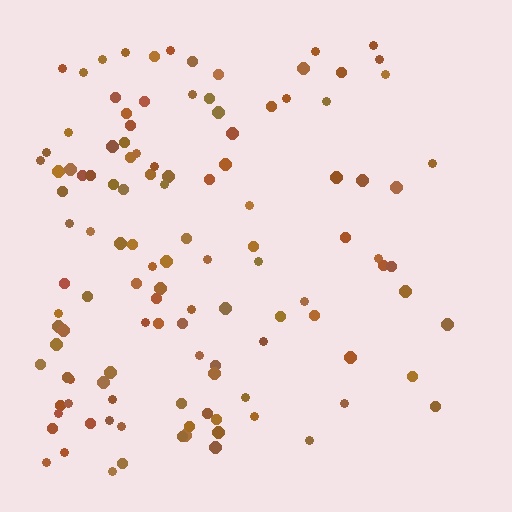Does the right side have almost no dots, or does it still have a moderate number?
Still a moderate number, just noticeably fewer than the left.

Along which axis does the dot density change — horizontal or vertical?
Horizontal.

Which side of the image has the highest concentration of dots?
The left.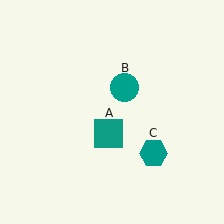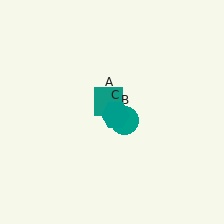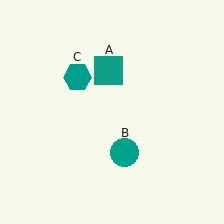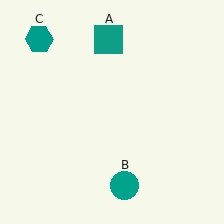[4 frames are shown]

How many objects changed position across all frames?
3 objects changed position: teal square (object A), teal circle (object B), teal hexagon (object C).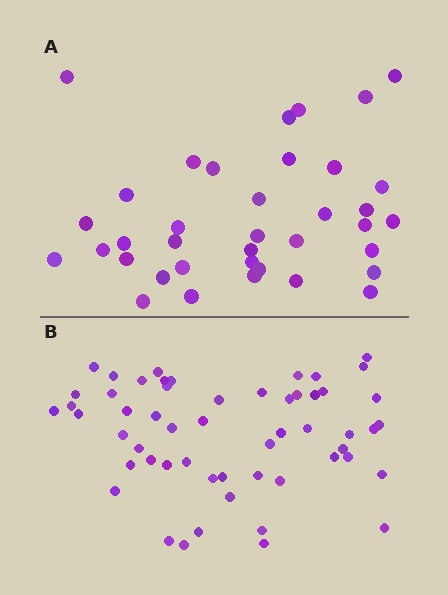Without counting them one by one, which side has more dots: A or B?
Region B (the bottom region) has more dots.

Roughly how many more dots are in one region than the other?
Region B has approximately 20 more dots than region A.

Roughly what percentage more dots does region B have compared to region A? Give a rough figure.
About 50% more.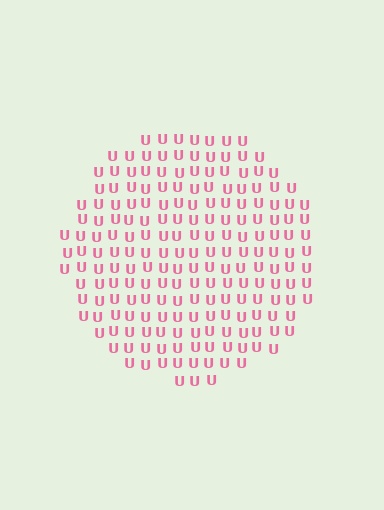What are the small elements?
The small elements are letter U's.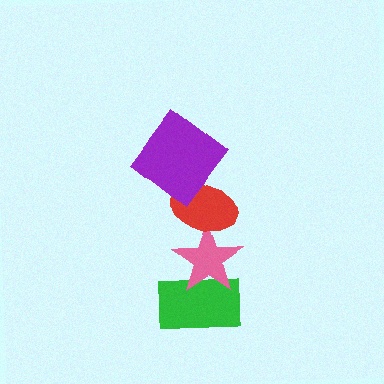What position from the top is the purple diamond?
The purple diamond is 1st from the top.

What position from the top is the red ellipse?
The red ellipse is 2nd from the top.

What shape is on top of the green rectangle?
The pink star is on top of the green rectangle.